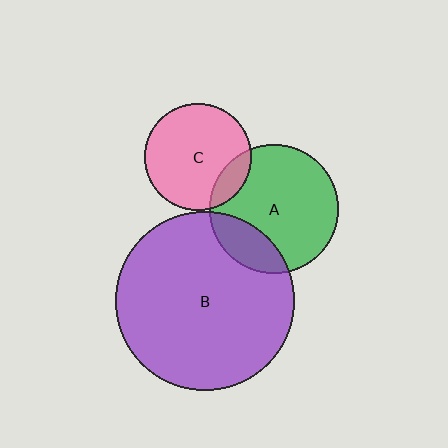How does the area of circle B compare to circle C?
Approximately 2.8 times.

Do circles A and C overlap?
Yes.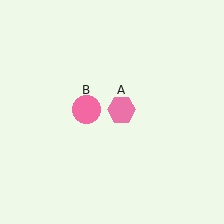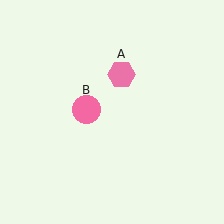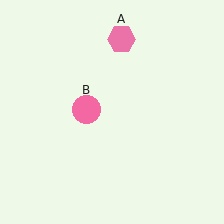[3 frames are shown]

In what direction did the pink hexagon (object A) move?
The pink hexagon (object A) moved up.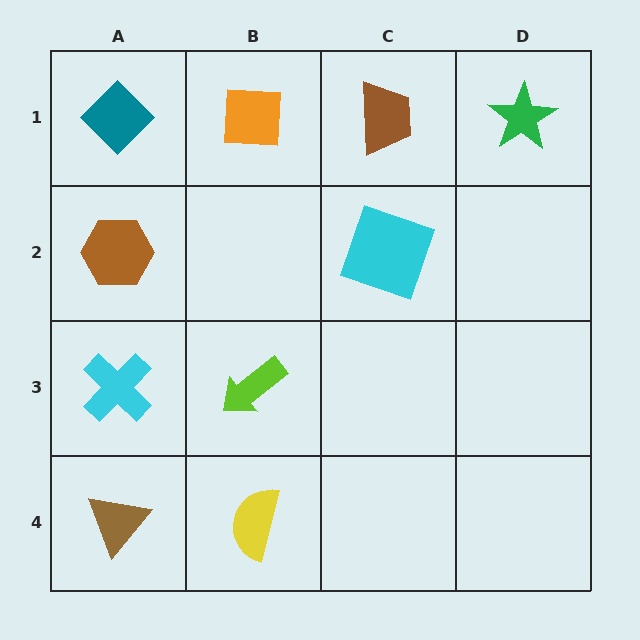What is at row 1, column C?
A brown trapezoid.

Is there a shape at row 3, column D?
No, that cell is empty.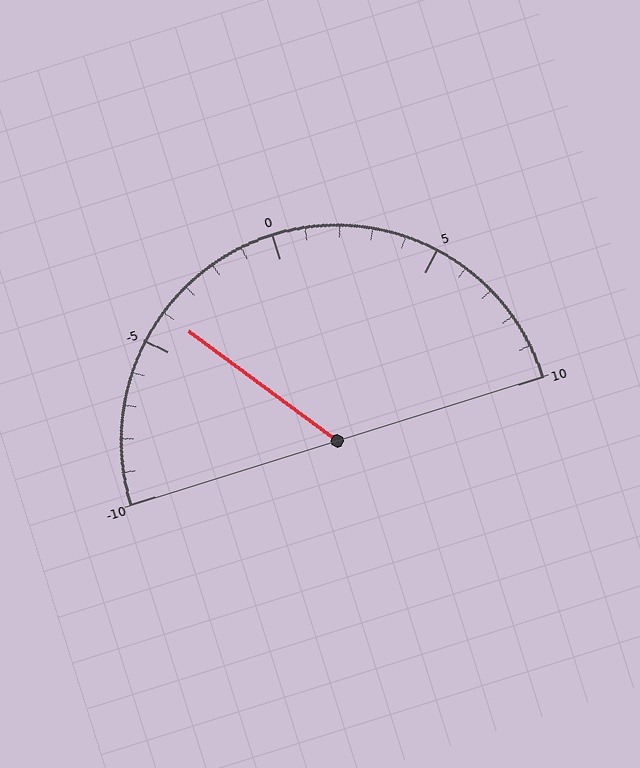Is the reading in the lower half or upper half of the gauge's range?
The reading is in the lower half of the range (-10 to 10).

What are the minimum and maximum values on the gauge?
The gauge ranges from -10 to 10.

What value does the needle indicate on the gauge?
The needle indicates approximately -4.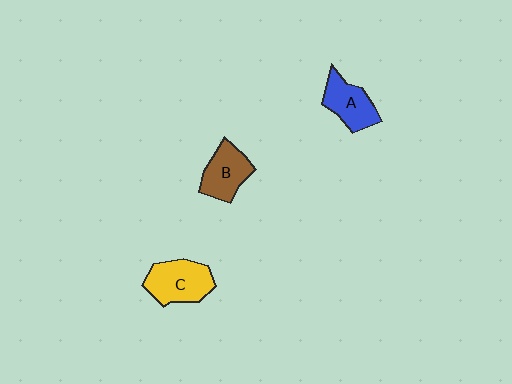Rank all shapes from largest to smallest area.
From largest to smallest: C (yellow), B (brown), A (blue).